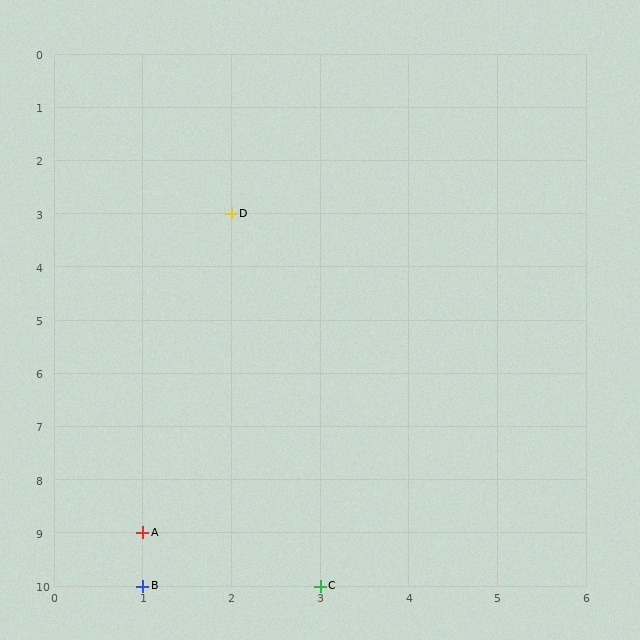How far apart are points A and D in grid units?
Points A and D are 1 column and 6 rows apart (about 6.1 grid units diagonally).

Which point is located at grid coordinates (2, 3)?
Point D is at (2, 3).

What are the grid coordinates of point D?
Point D is at grid coordinates (2, 3).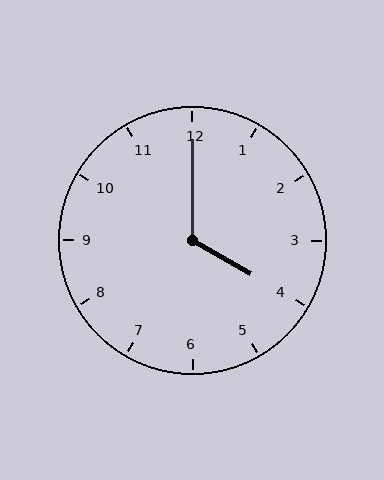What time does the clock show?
4:00.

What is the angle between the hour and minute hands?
Approximately 120 degrees.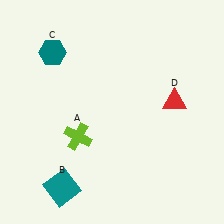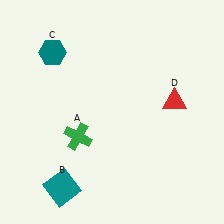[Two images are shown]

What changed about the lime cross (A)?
In Image 1, A is lime. In Image 2, it changed to green.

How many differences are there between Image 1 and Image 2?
There is 1 difference between the two images.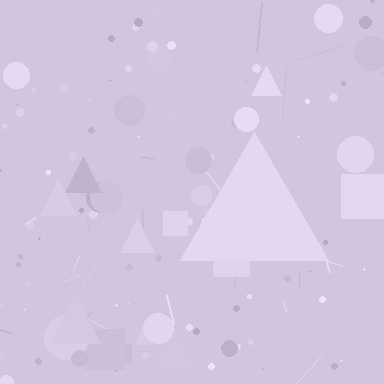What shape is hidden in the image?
A triangle is hidden in the image.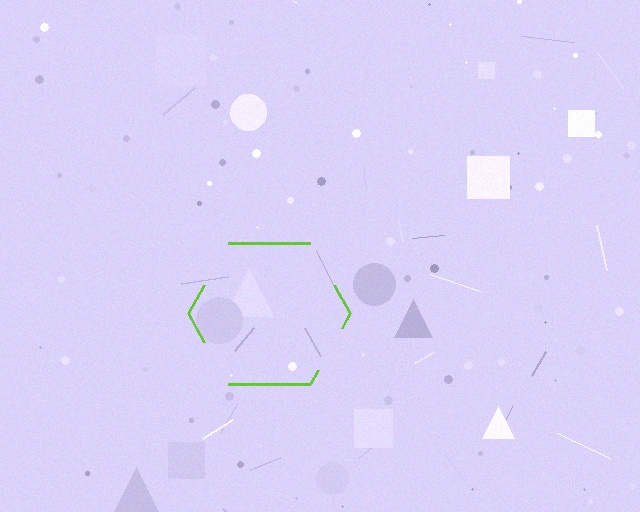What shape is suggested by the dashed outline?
The dashed outline suggests a hexagon.